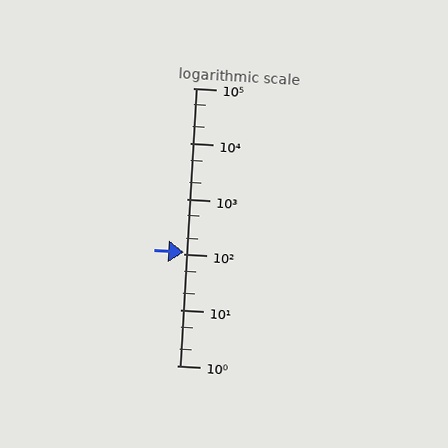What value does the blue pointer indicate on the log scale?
The pointer indicates approximately 110.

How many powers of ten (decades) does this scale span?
The scale spans 5 decades, from 1 to 100000.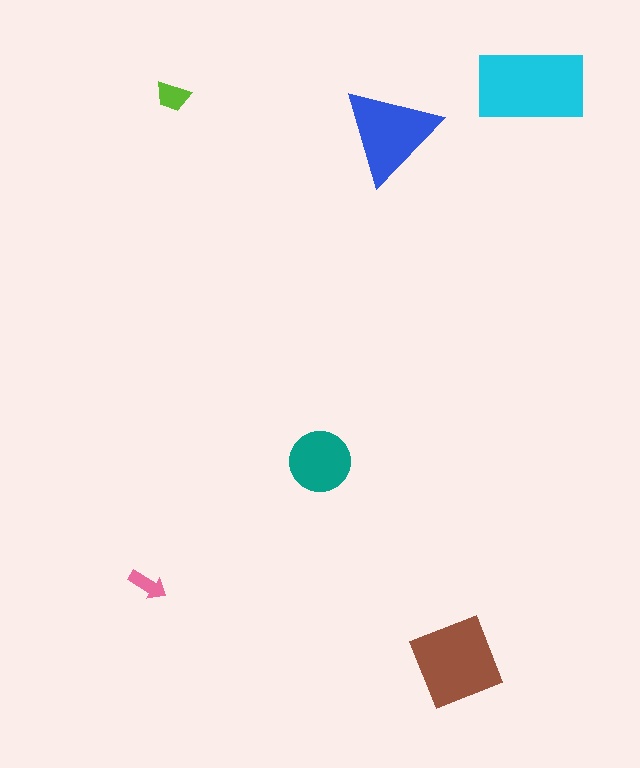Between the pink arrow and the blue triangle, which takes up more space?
The blue triangle.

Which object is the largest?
The cyan rectangle.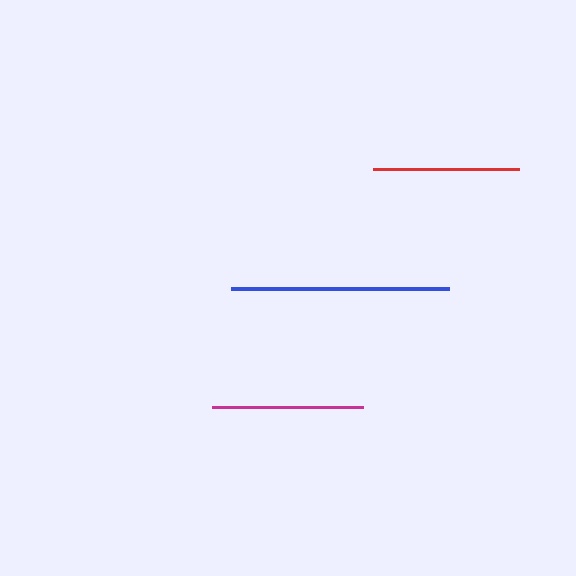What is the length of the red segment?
The red segment is approximately 145 pixels long.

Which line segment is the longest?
The blue line is the longest at approximately 218 pixels.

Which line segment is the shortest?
The red line is the shortest at approximately 145 pixels.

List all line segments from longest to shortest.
From longest to shortest: blue, magenta, red.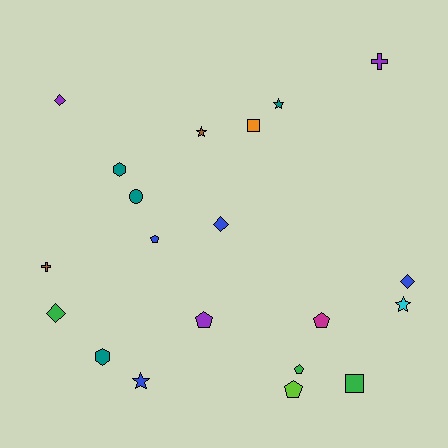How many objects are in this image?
There are 20 objects.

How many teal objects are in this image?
There are 4 teal objects.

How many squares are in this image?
There are 2 squares.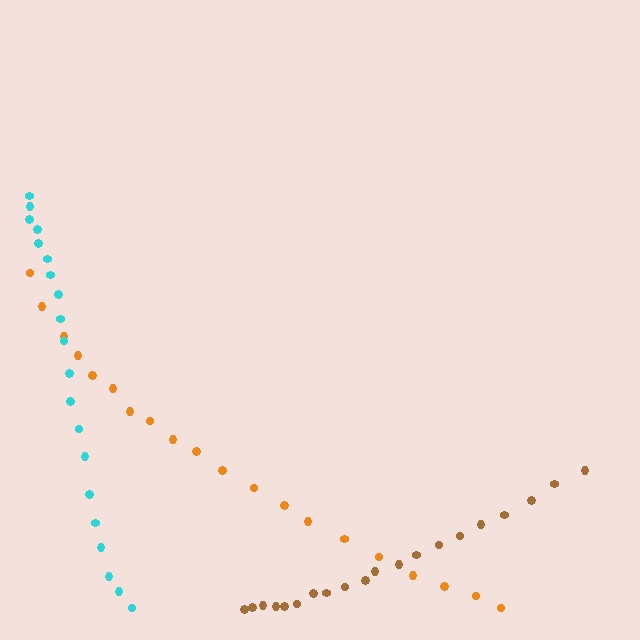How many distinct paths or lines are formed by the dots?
There are 3 distinct paths.